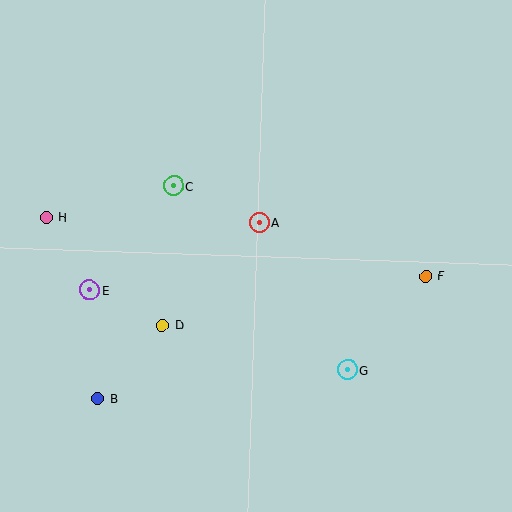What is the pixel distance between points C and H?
The distance between C and H is 131 pixels.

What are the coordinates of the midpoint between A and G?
The midpoint between A and G is at (303, 296).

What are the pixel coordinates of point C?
Point C is at (174, 186).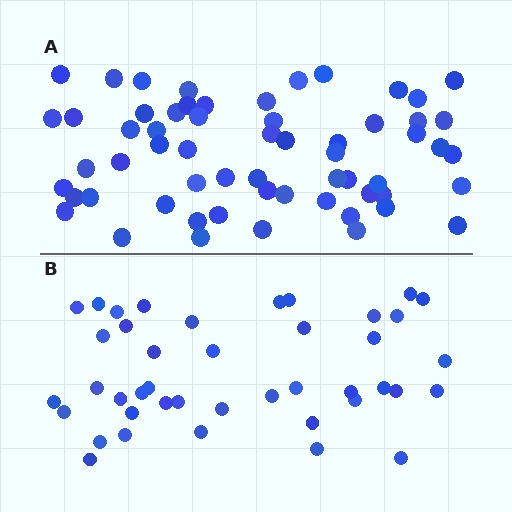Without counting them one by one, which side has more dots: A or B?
Region A (the top region) has more dots.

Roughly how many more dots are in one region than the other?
Region A has approximately 20 more dots than region B.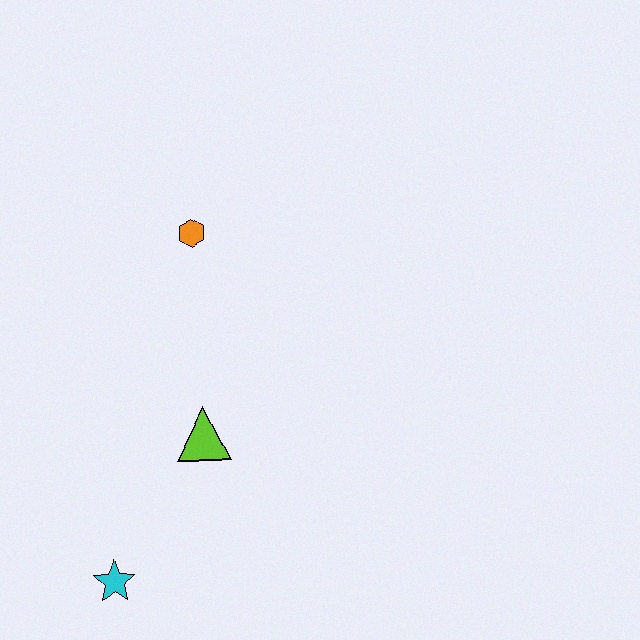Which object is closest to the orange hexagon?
The lime triangle is closest to the orange hexagon.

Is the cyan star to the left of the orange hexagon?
Yes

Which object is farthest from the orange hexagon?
The cyan star is farthest from the orange hexagon.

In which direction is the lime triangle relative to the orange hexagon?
The lime triangle is below the orange hexagon.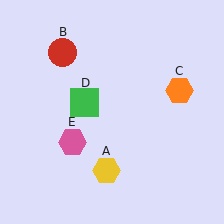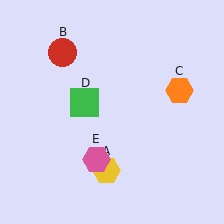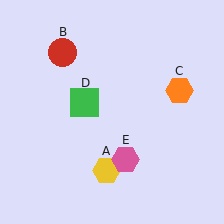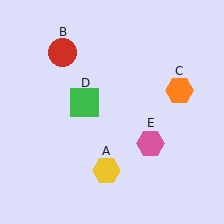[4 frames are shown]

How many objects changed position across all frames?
1 object changed position: pink hexagon (object E).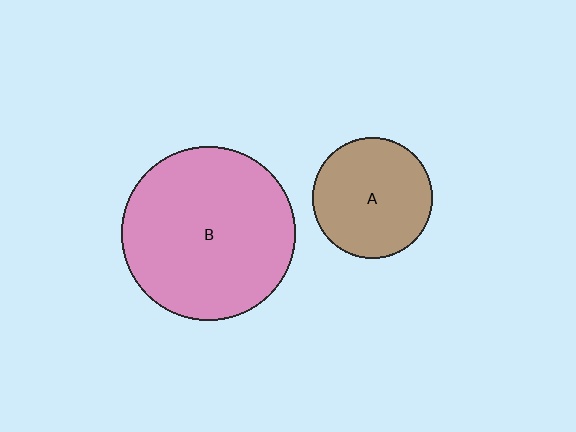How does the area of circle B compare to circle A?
Approximately 2.1 times.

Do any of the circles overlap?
No, none of the circles overlap.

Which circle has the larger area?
Circle B (pink).